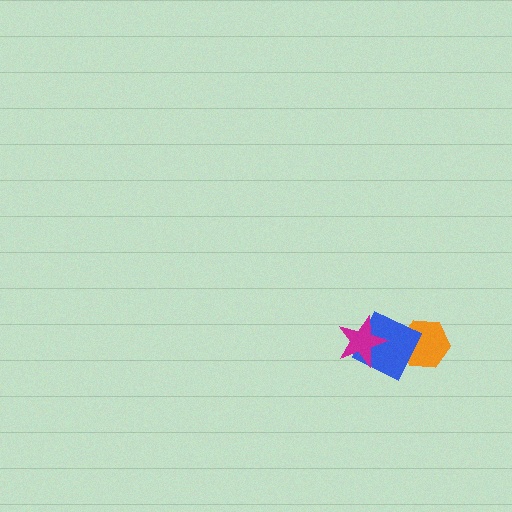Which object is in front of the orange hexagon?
The blue diamond is in front of the orange hexagon.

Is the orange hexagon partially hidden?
Yes, it is partially covered by another shape.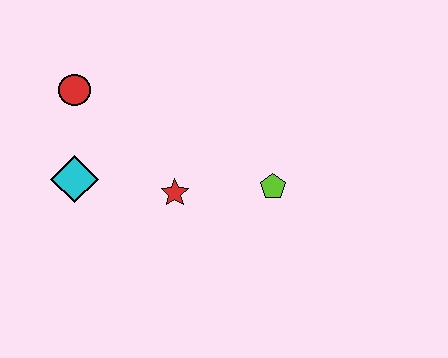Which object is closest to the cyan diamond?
The red circle is closest to the cyan diamond.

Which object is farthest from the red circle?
The lime pentagon is farthest from the red circle.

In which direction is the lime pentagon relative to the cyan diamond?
The lime pentagon is to the right of the cyan diamond.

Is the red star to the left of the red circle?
No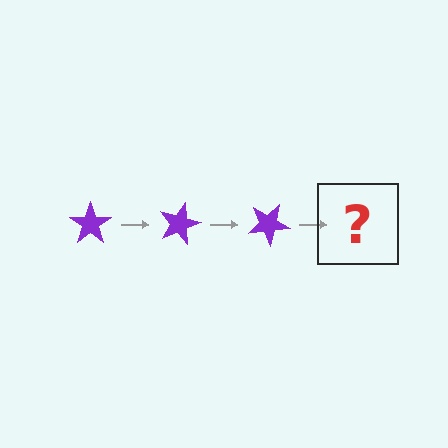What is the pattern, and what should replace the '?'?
The pattern is that the star rotates 15 degrees each step. The '?' should be a purple star rotated 45 degrees.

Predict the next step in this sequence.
The next step is a purple star rotated 45 degrees.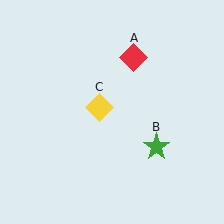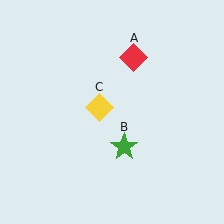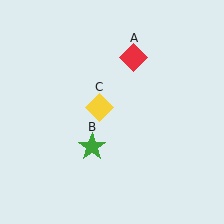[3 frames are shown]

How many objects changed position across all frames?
1 object changed position: green star (object B).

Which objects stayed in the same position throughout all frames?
Red diamond (object A) and yellow diamond (object C) remained stationary.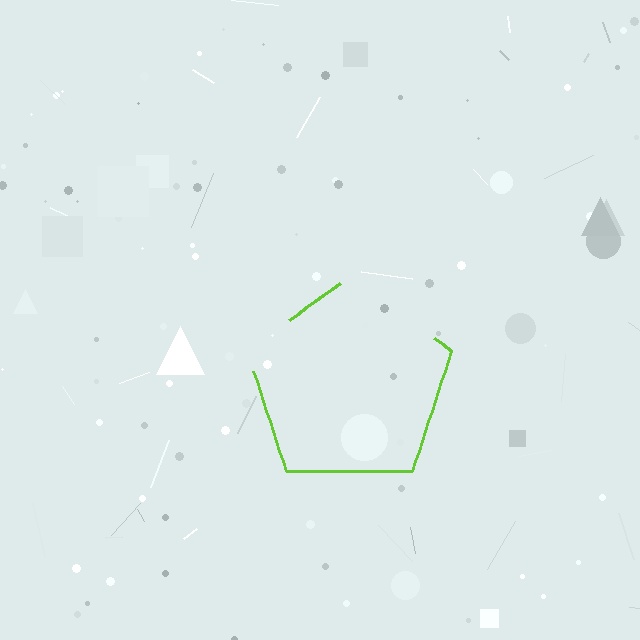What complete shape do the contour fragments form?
The contour fragments form a pentagon.